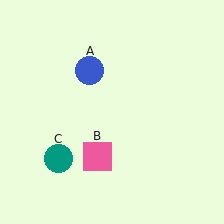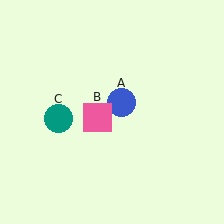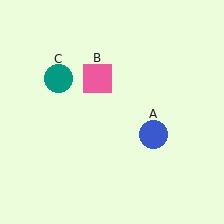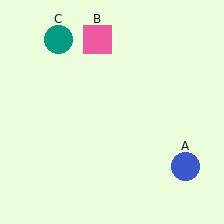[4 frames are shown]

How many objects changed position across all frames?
3 objects changed position: blue circle (object A), pink square (object B), teal circle (object C).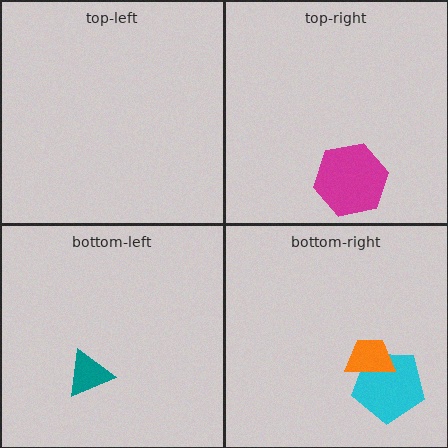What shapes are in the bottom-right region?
The cyan pentagon, the orange trapezoid.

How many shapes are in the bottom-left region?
1.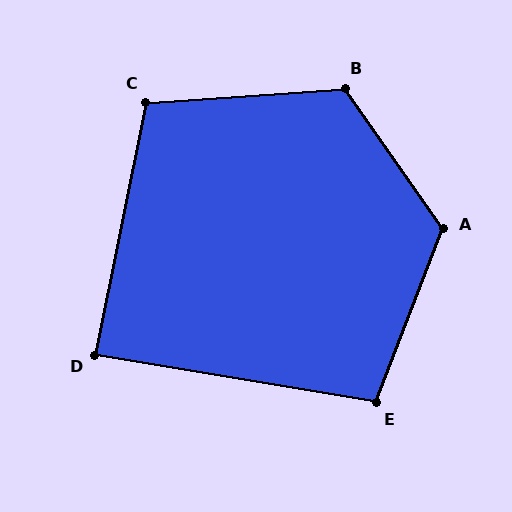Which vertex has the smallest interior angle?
D, at approximately 88 degrees.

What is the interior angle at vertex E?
Approximately 102 degrees (obtuse).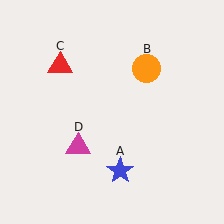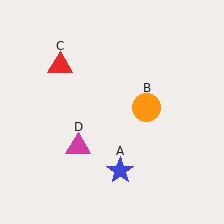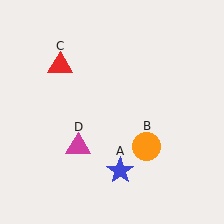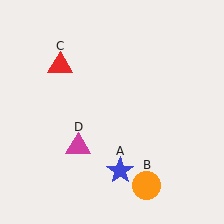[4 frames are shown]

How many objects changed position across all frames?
1 object changed position: orange circle (object B).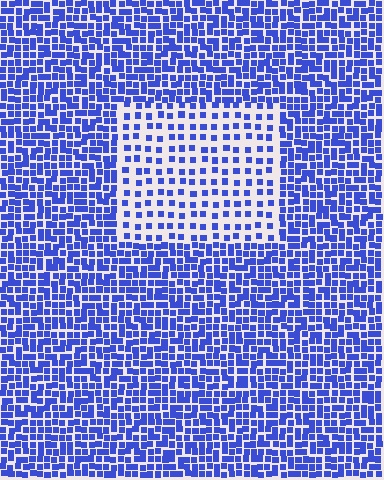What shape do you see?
I see a rectangle.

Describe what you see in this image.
The image contains small blue elements arranged at two different densities. A rectangle-shaped region is visible where the elements are less densely packed than the surrounding area.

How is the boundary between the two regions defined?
The boundary is defined by a change in element density (approximately 2.3x ratio). All elements are the same color, size, and shape.